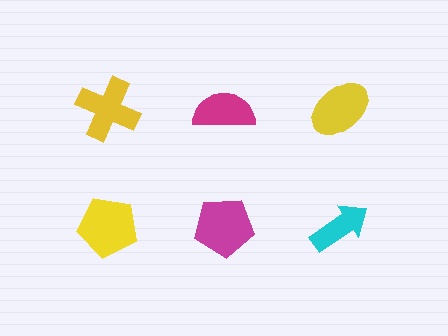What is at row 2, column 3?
A cyan arrow.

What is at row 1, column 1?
A yellow cross.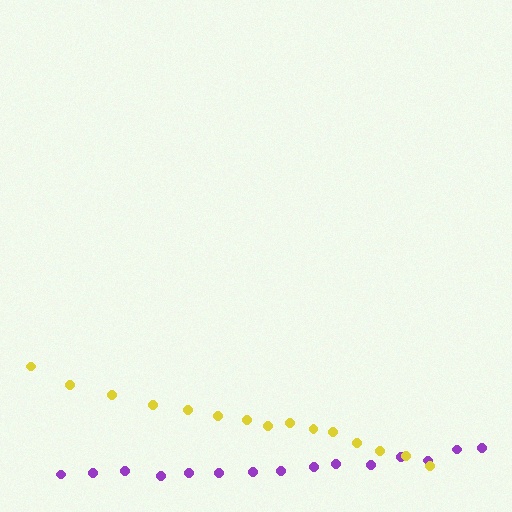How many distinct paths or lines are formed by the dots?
There are 2 distinct paths.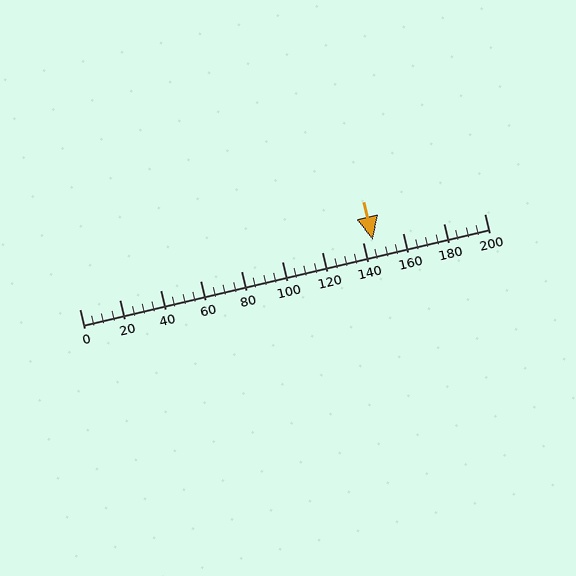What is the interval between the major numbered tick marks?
The major tick marks are spaced 20 units apart.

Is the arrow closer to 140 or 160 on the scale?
The arrow is closer to 140.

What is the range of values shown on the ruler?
The ruler shows values from 0 to 200.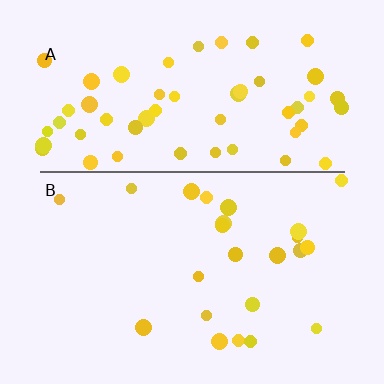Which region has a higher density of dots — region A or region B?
A (the top).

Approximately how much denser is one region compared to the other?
Approximately 2.4× — region A over region B.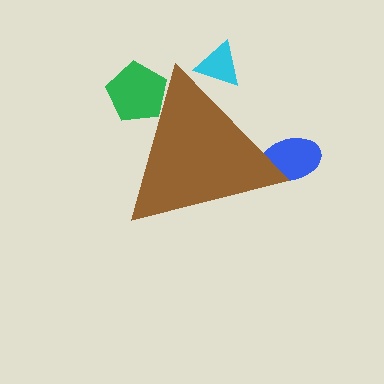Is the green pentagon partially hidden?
Yes, the green pentagon is partially hidden behind the brown triangle.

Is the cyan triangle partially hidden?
Yes, the cyan triangle is partially hidden behind the brown triangle.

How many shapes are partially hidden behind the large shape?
3 shapes are partially hidden.